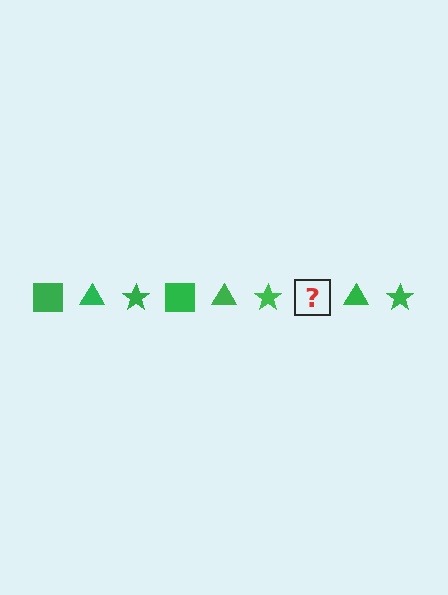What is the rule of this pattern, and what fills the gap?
The rule is that the pattern cycles through square, triangle, star shapes in green. The gap should be filled with a green square.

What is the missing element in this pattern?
The missing element is a green square.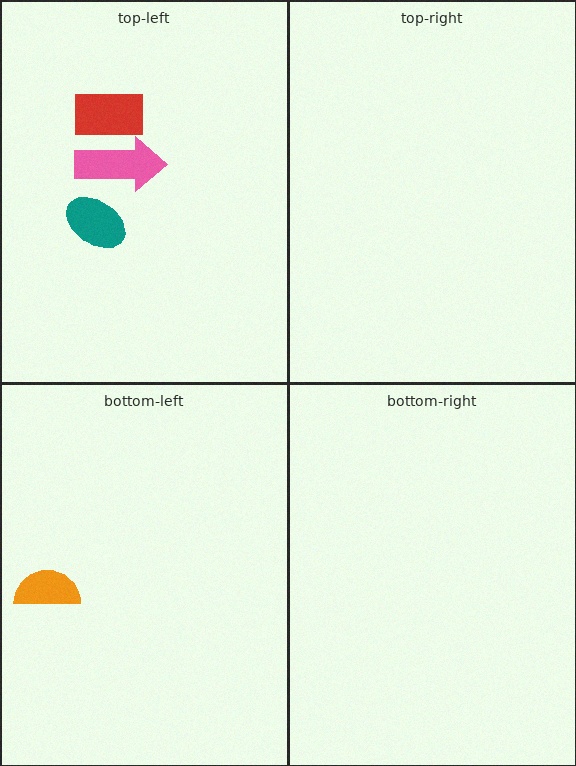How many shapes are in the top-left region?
3.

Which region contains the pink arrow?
The top-left region.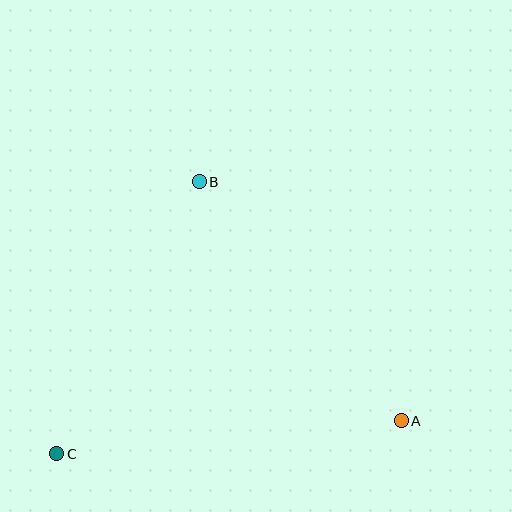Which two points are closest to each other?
Points B and C are closest to each other.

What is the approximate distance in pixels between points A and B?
The distance between A and B is approximately 313 pixels.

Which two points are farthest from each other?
Points A and C are farthest from each other.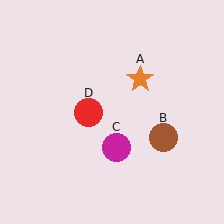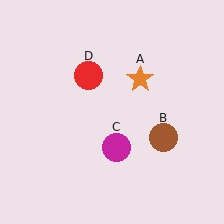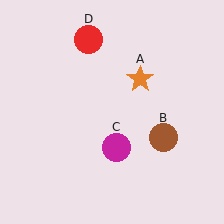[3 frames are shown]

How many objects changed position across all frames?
1 object changed position: red circle (object D).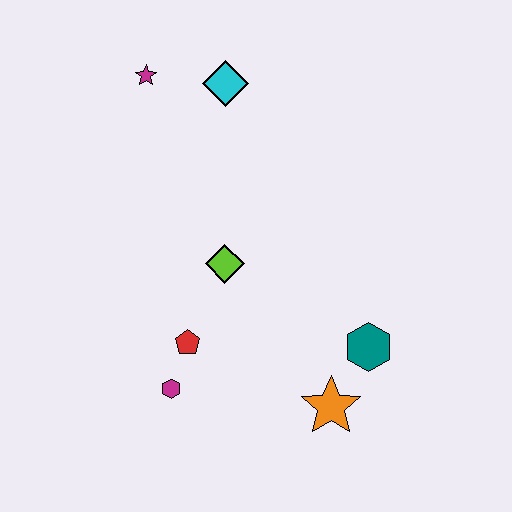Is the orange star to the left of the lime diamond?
No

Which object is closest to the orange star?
The teal hexagon is closest to the orange star.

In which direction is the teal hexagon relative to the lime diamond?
The teal hexagon is to the right of the lime diamond.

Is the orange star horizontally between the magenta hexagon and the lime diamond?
No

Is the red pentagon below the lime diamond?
Yes